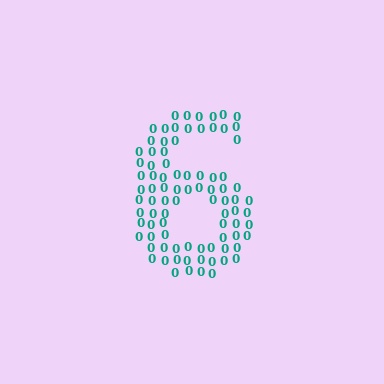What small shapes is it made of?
It is made of small digit 0's.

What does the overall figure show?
The overall figure shows the digit 6.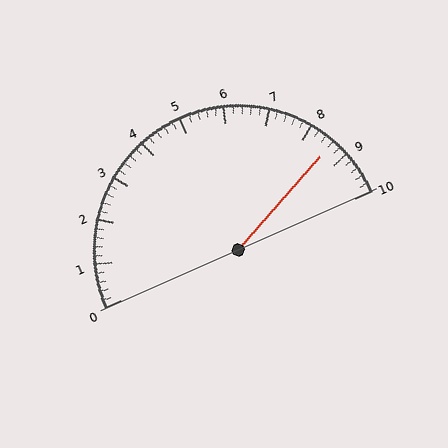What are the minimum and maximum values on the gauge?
The gauge ranges from 0 to 10.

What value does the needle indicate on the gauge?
The needle indicates approximately 8.6.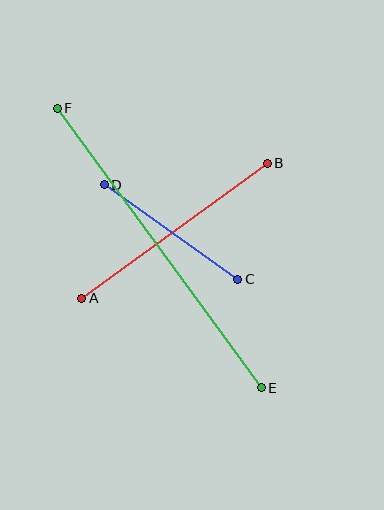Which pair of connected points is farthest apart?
Points E and F are farthest apart.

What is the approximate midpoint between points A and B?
The midpoint is at approximately (174, 231) pixels.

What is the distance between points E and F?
The distance is approximately 346 pixels.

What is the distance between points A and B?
The distance is approximately 229 pixels.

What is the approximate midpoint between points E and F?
The midpoint is at approximately (159, 248) pixels.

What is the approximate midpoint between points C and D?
The midpoint is at approximately (171, 232) pixels.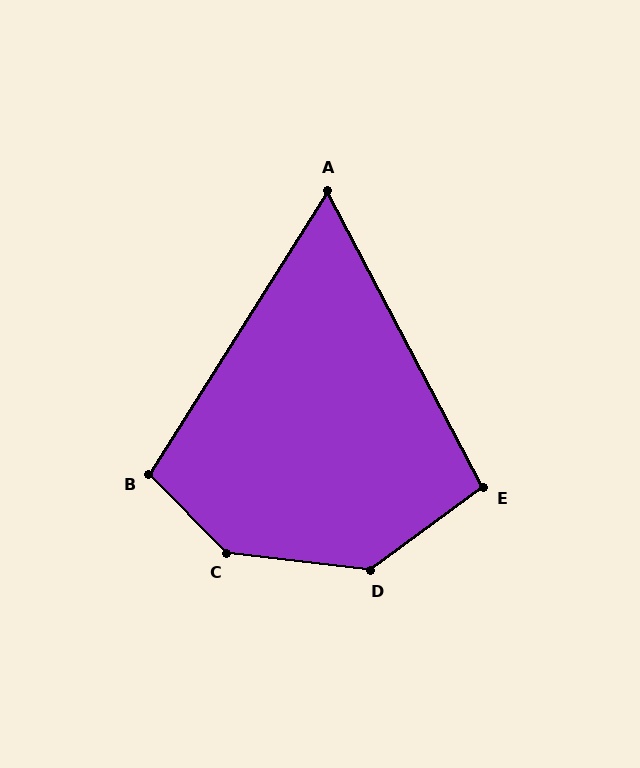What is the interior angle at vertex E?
Approximately 99 degrees (obtuse).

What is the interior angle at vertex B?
Approximately 103 degrees (obtuse).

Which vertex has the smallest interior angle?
A, at approximately 60 degrees.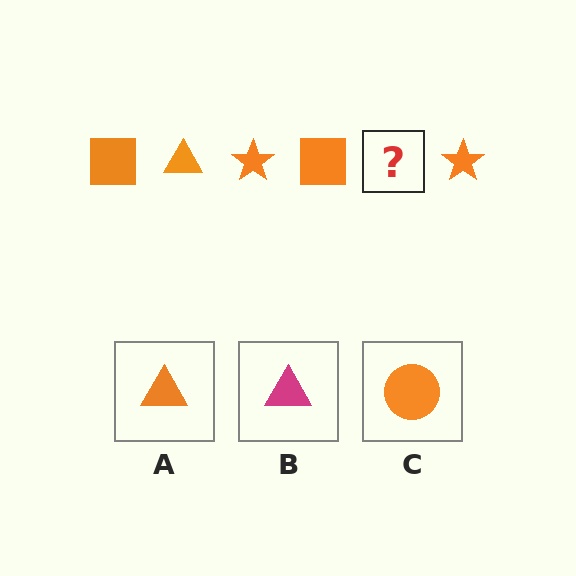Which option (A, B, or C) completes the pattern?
A.